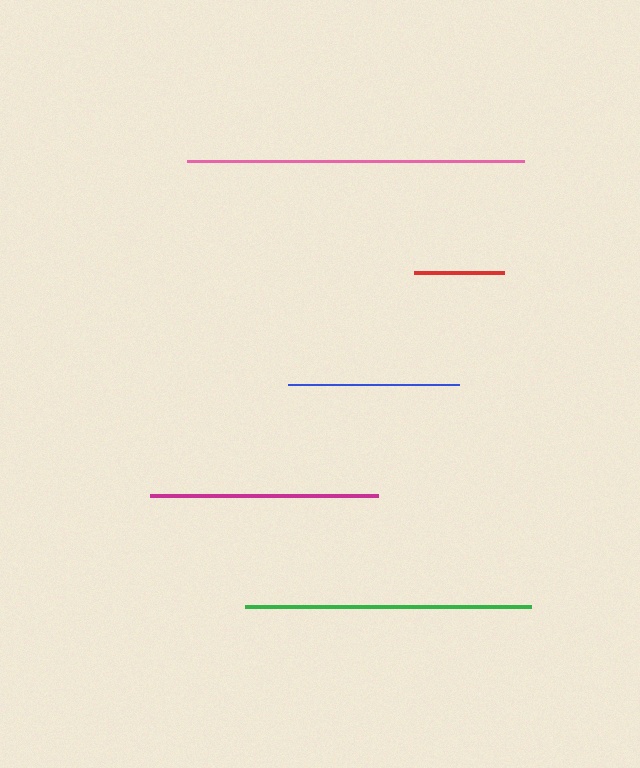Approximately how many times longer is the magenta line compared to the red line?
The magenta line is approximately 2.5 times the length of the red line.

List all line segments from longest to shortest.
From longest to shortest: pink, green, magenta, blue, red.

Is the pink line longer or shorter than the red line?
The pink line is longer than the red line.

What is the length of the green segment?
The green segment is approximately 286 pixels long.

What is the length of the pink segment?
The pink segment is approximately 337 pixels long.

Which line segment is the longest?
The pink line is the longest at approximately 337 pixels.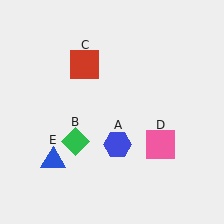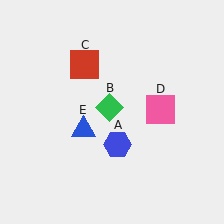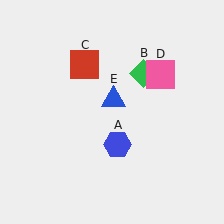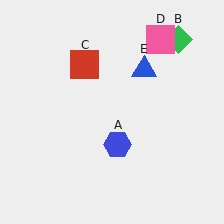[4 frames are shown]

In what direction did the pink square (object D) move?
The pink square (object D) moved up.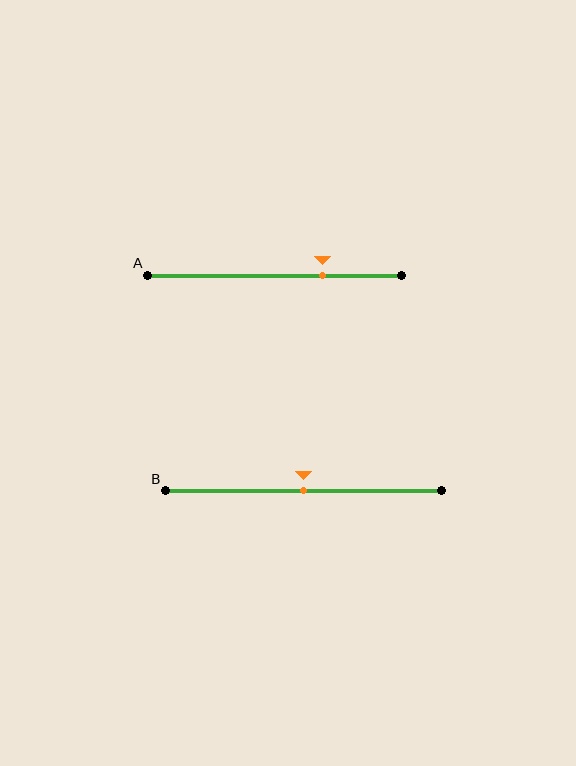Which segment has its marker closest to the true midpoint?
Segment B has its marker closest to the true midpoint.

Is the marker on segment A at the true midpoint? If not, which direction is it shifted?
No, the marker on segment A is shifted to the right by about 19% of the segment length.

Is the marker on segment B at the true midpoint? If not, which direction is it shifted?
Yes, the marker on segment B is at the true midpoint.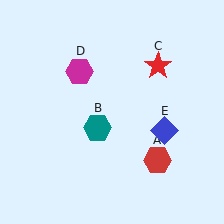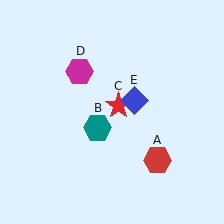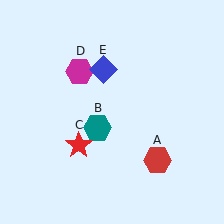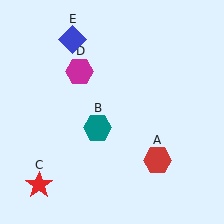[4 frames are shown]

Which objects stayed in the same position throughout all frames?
Red hexagon (object A) and teal hexagon (object B) and magenta hexagon (object D) remained stationary.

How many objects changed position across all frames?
2 objects changed position: red star (object C), blue diamond (object E).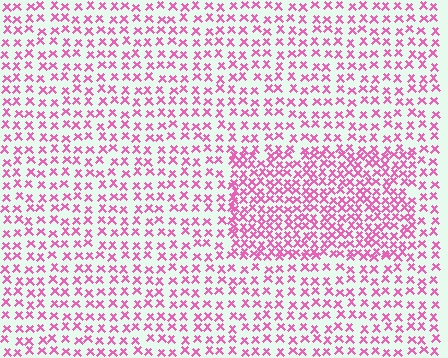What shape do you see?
I see a rectangle.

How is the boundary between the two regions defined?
The boundary is defined by a change in element density (approximately 1.8x ratio). All elements are the same color, size, and shape.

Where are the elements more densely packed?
The elements are more densely packed inside the rectangle boundary.